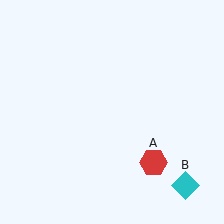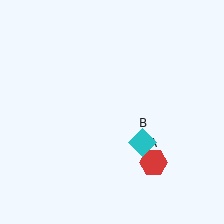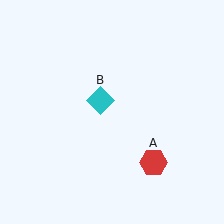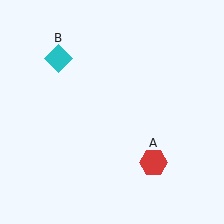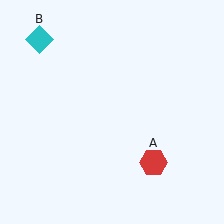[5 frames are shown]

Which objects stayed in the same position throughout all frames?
Red hexagon (object A) remained stationary.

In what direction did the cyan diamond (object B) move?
The cyan diamond (object B) moved up and to the left.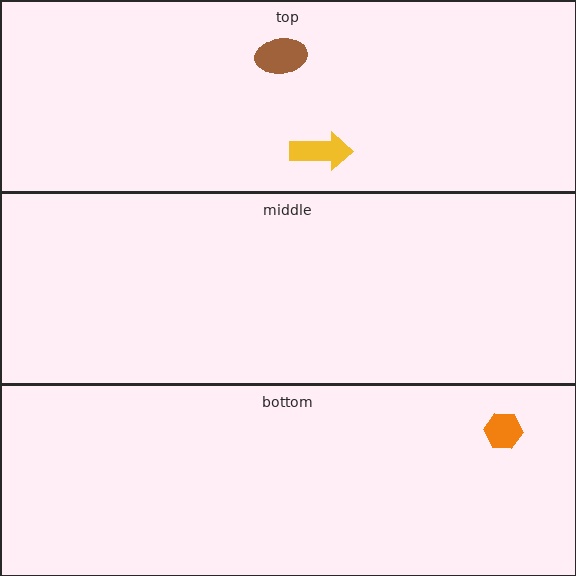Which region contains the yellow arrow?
The top region.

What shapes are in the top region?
The brown ellipse, the yellow arrow.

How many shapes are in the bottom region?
1.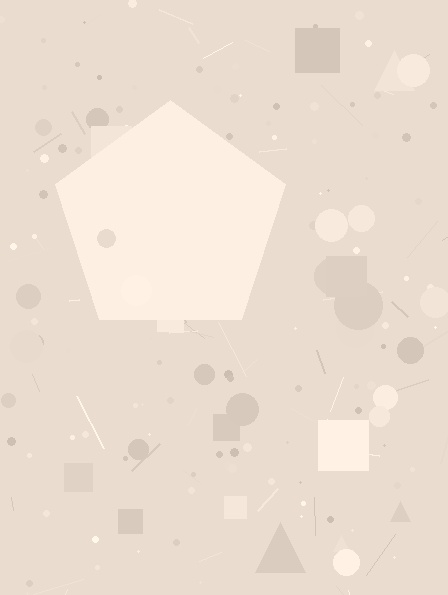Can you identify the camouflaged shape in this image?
The camouflaged shape is a pentagon.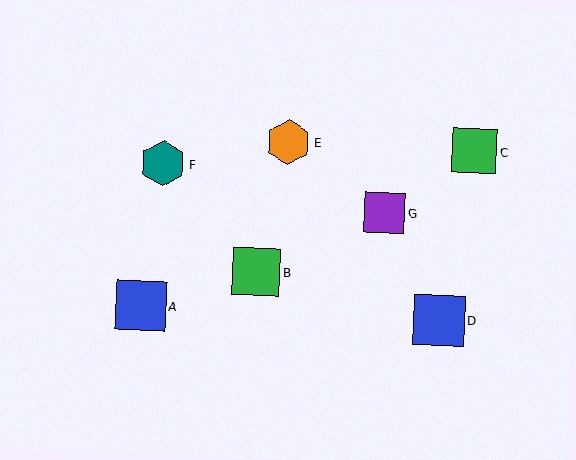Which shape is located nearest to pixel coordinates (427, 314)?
The blue square (labeled D) at (439, 320) is nearest to that location.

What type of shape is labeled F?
Shape F is a teal hexagon.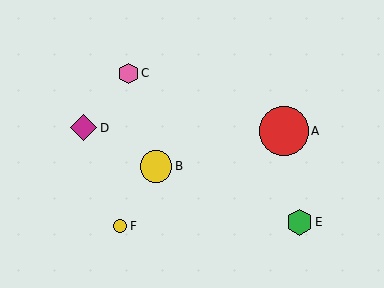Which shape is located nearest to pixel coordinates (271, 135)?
The red circle (labeled A) at (284, 131) is nearest to that location.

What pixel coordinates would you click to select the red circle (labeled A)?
Click at (284, 131) to select the red circle A.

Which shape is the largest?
The red circle (labeled A) is the largest.